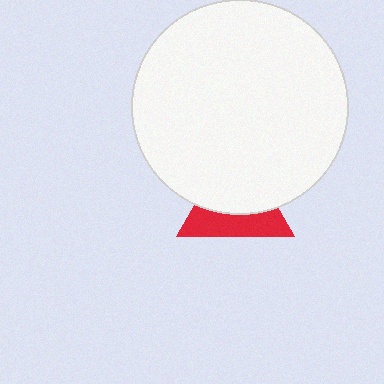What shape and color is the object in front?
The object in front is a white circle.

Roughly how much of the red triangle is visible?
A small part of it is visible (roughly 43%).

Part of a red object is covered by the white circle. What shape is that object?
It is a triangle.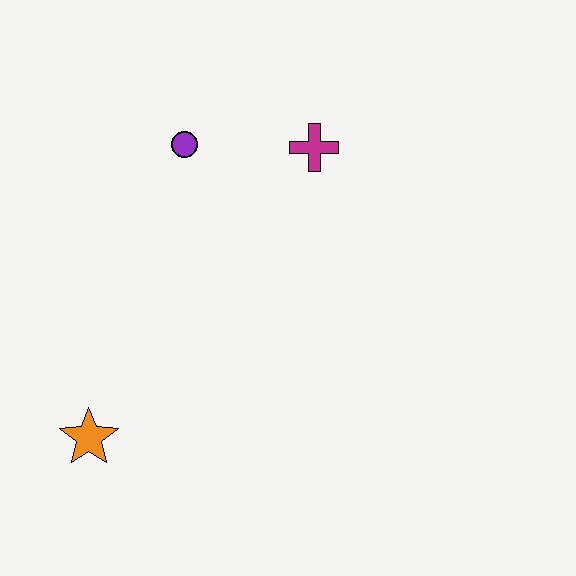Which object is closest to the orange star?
The purple circle is closest to the orange star.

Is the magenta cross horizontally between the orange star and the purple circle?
No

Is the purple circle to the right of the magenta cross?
No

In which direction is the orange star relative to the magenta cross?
The orange star is below the magenta cross.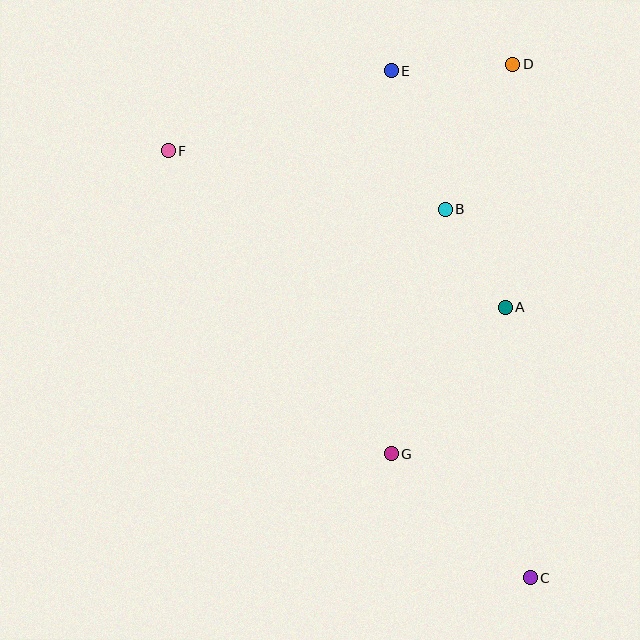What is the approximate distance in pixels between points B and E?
The distance between B and E is approximately 147 pixels.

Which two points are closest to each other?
Points A and B are closest to each other.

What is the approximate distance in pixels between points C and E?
The distance between C and E is approximately 525 pixels.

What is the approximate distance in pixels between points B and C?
The distance between B and C is approximately 379 pixels.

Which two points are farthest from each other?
Points C and F are farthest from each other.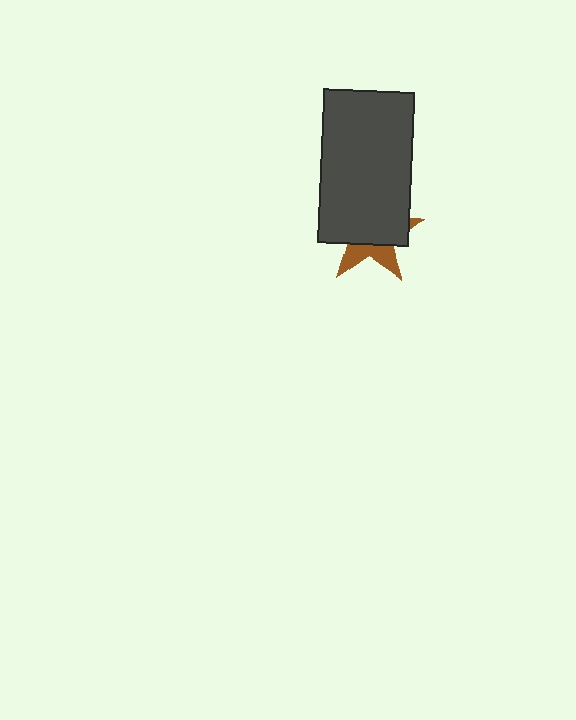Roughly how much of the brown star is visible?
A small part of it is visible (roughly 34%).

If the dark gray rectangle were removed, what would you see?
You would see the complete brown star.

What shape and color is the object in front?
The object in front is a dark gray rectangle.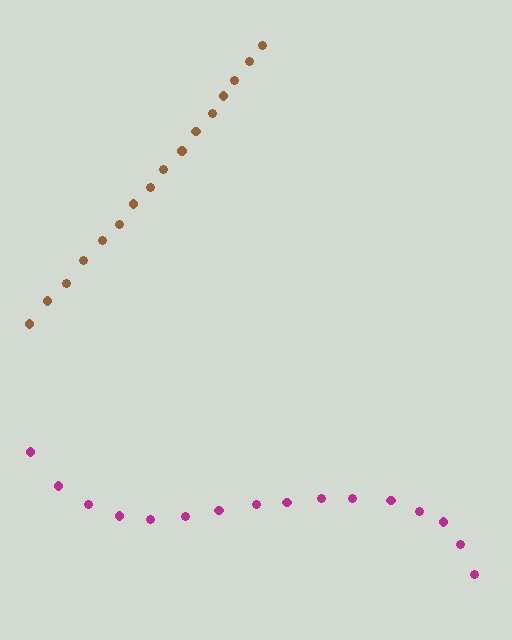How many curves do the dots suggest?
There are 2 distinct paths.